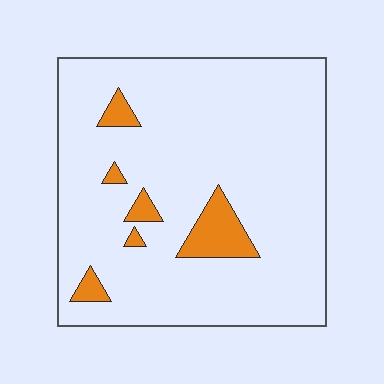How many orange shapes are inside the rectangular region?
6.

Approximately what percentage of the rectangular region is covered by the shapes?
Approximately 10%.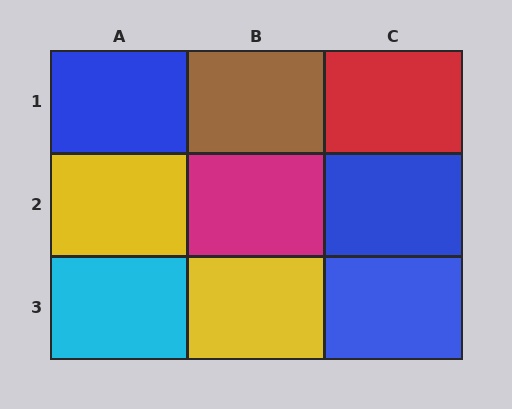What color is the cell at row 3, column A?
Cyan.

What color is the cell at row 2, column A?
Yellow.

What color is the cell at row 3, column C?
Blue.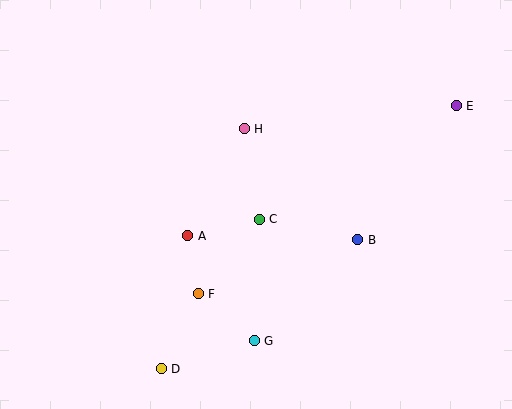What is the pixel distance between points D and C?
The distance between D and C is 179 pixels.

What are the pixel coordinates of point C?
Point C is at (259, 219).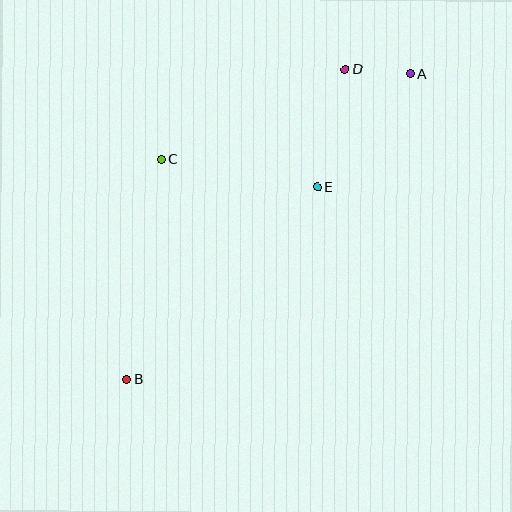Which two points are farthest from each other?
Points A and B are farthest from each other.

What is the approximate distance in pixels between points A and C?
The distance between A and C is approximately 264 pixels.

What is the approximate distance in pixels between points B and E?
The distance between B and E is approximately 271 pixels.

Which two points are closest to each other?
Points A and D are closest to each other.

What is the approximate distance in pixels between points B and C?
The distance between B and C is approximately 222 pixels.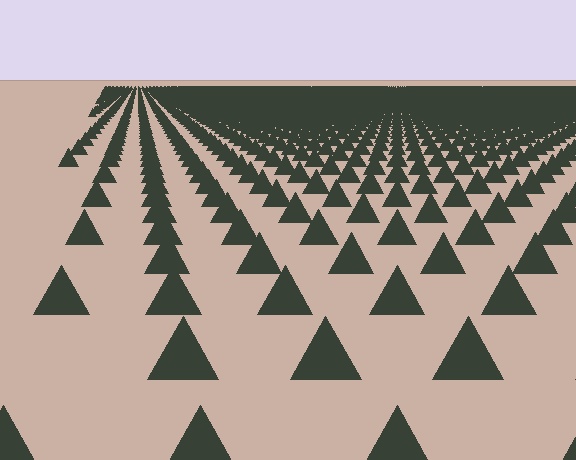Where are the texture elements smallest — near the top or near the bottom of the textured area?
Near the top.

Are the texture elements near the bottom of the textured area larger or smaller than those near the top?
Larger. Near the bottom, elements are closer to the viewer and appear at a bigger on-screen size.